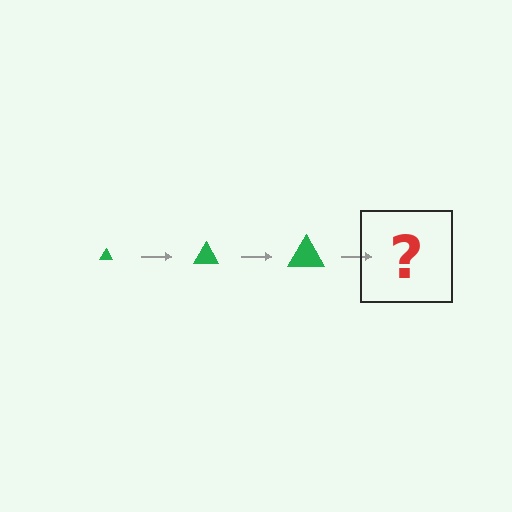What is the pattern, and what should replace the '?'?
The pattern is that the triangle gets progressively larger each step. The '?' should be a green triangle, larger than the previous one.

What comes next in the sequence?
The next element should be a green triangle, larger than the previous one.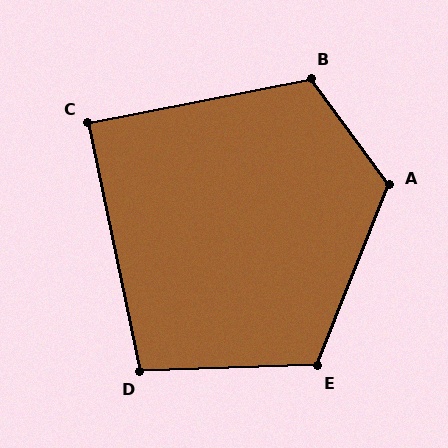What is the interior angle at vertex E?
Approximately 113 degrees (obtuse).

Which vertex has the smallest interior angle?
C, at approximately 89 degrees.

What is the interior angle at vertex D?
Approximately 100 degrees (obtuse).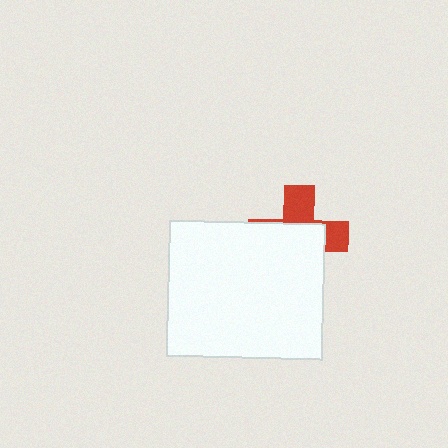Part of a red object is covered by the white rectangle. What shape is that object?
It is a cross.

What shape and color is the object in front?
The object in front is a white rectangle.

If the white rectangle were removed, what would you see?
You would see the complete red cross.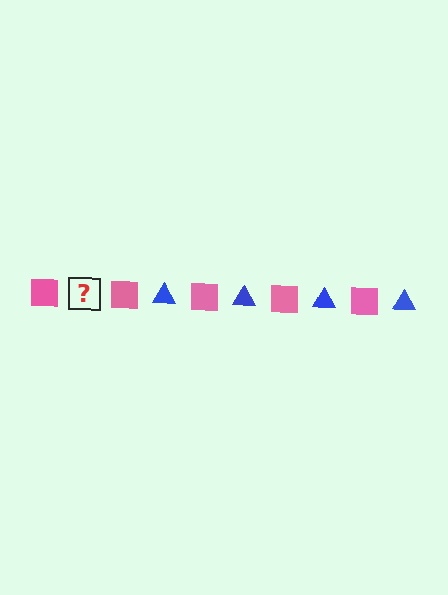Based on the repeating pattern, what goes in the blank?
The blank should be a blue triangle.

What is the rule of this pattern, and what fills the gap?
The rule is that the pattern alternates between pink square and blue triangle. The gap should be filled with a blue triangle.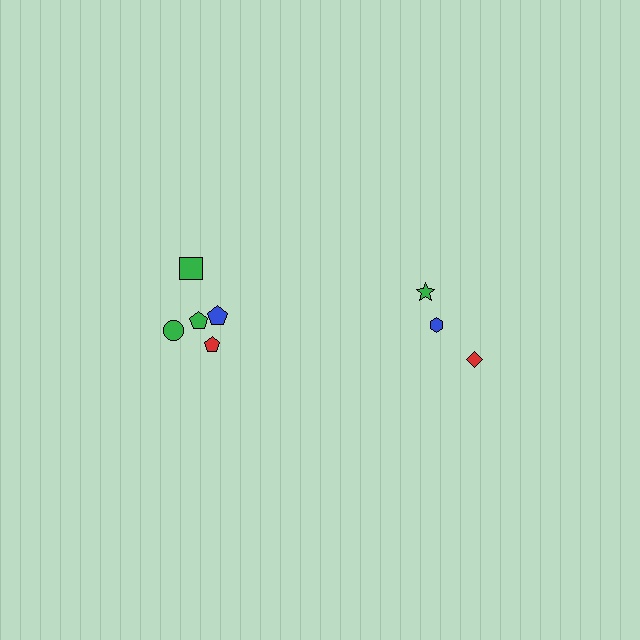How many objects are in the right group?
There are 3 objects.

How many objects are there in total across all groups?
There are 8 objects.